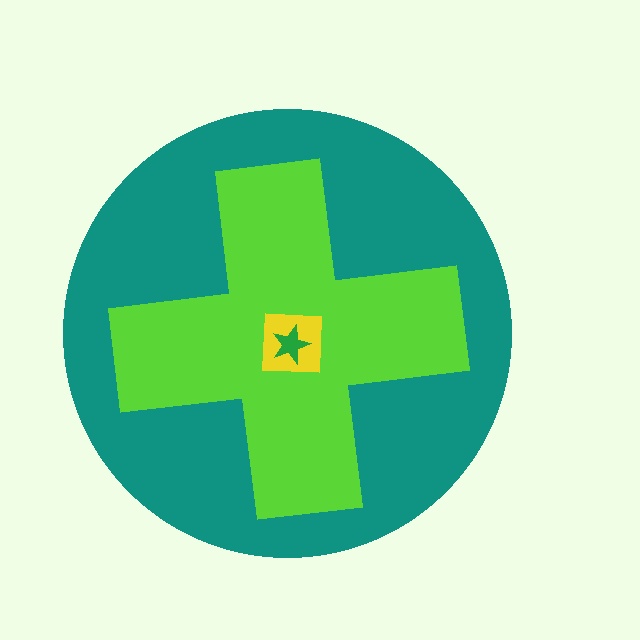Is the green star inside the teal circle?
Yes.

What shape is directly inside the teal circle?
The lime cross.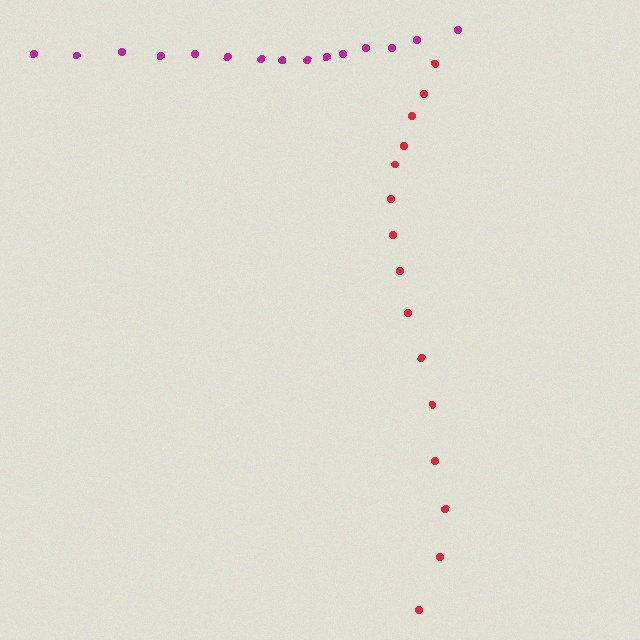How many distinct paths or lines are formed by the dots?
There are 2 distinct paths.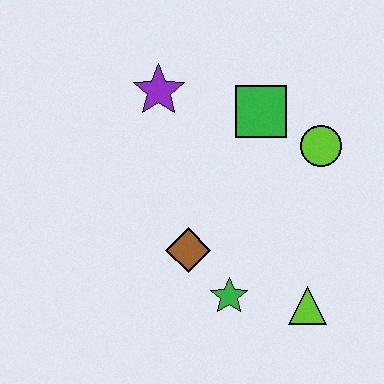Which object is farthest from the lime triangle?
The purple star is farthest from the lime triangle.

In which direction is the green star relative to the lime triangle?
The green star is to the left of the lime triangle.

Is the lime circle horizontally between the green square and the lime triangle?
No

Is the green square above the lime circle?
Yes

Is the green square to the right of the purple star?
Yes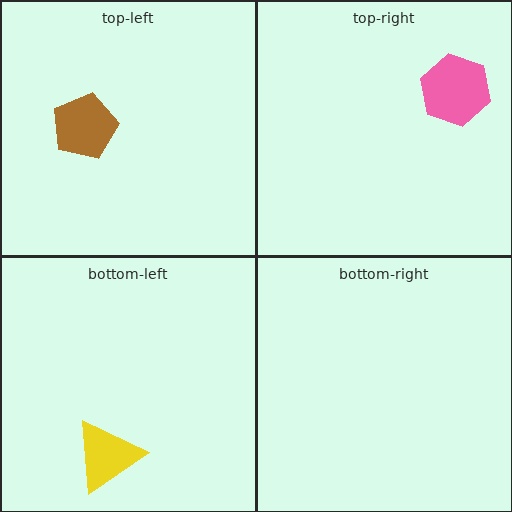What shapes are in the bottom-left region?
The yellow triangle.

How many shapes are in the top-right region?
1.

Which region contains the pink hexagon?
The top-right region.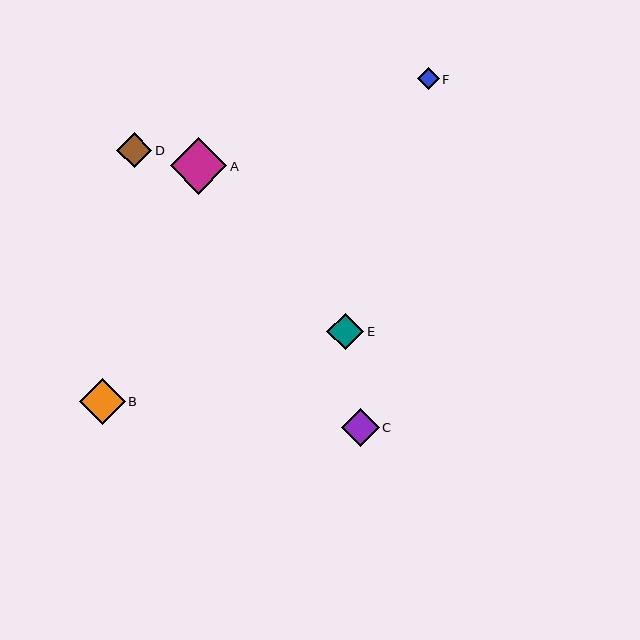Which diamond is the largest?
Diamond A is the largest with a size of approximately 57 pixels.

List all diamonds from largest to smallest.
From largest to smallest: A, B, C, E, D, F.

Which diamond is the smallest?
Diamond F is the smallest with a size of approximately 22 pixels.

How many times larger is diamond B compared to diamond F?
Diamond B is approximately 2.1 times the size of diamond F.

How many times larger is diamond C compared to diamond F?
Diamond C is approximately 1.7 times the size of diamond F.